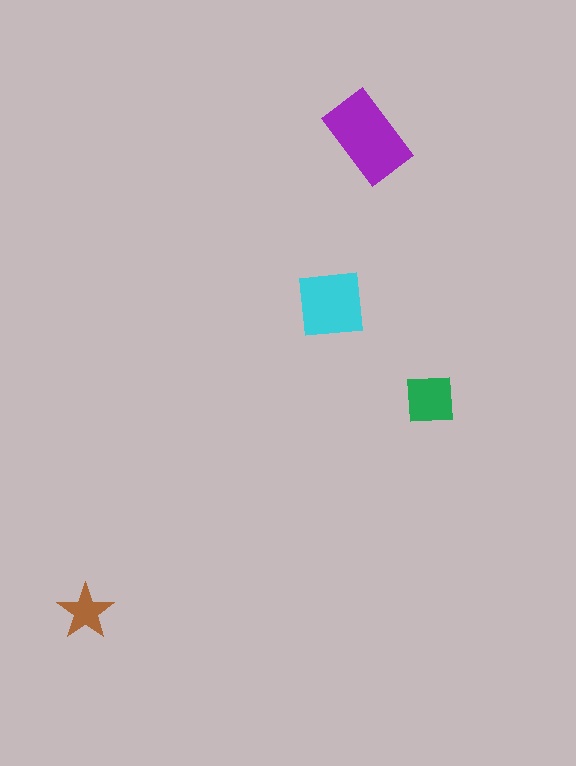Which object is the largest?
The purple rectangle.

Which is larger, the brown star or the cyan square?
The cyan square.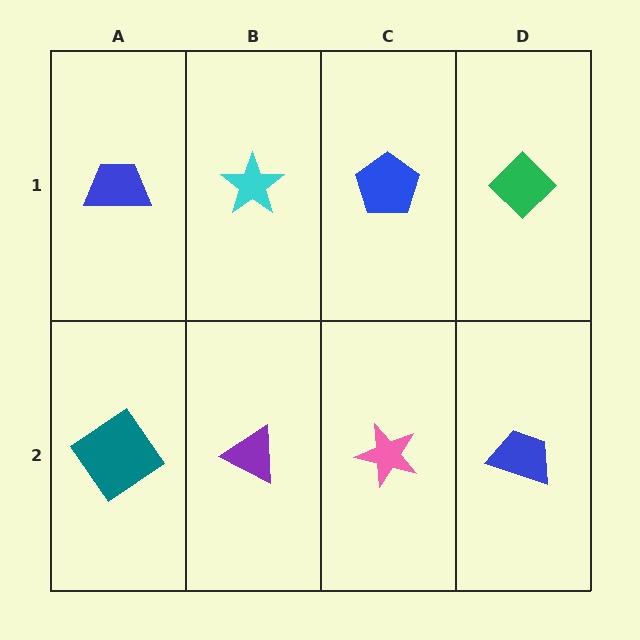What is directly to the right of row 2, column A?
A purple triangle.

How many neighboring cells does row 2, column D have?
2.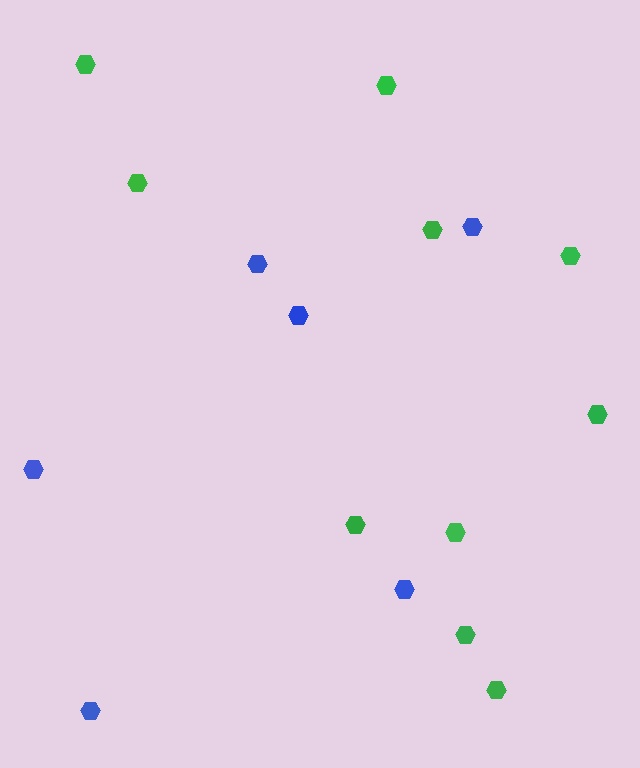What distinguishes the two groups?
There are 2 groups: one group of green hexagons (10) and one group of blue hexagons (6).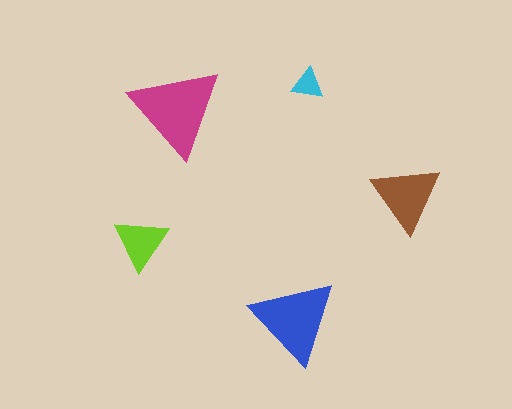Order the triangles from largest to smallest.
the magenta one, the blue one, the brown one, the lime one, the cyan one.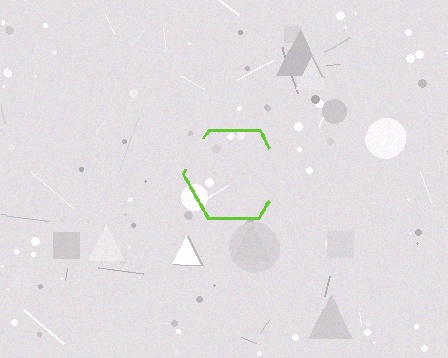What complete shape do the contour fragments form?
The contour fragments form a hexagon.